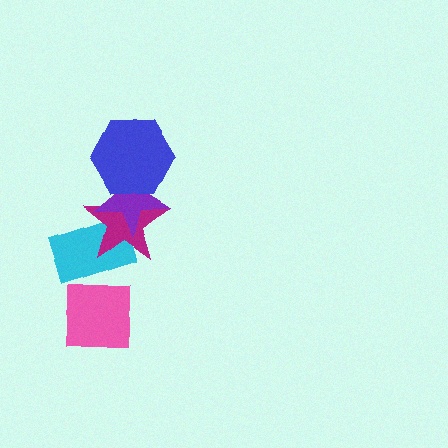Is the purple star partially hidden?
Yes, it is partially covered by another shape.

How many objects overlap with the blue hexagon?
2 objects overlap with the blue hexagon.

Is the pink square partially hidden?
No, no other shape covers it.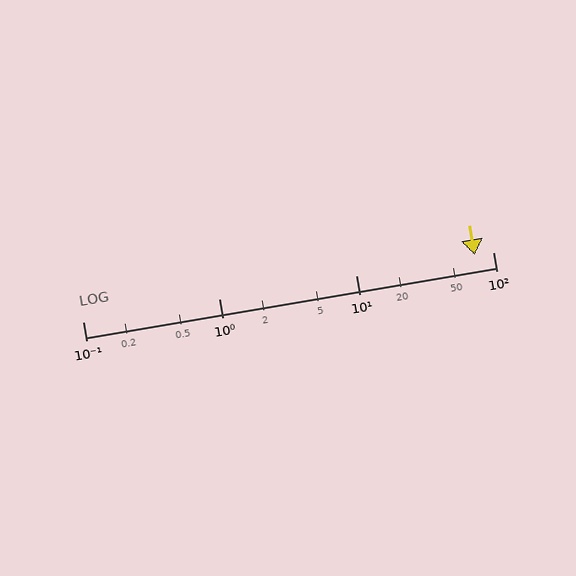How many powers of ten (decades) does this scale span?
The scale spans 3 decades, from 0.1 to 100.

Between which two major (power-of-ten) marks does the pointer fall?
The pointer is between 10 and 100.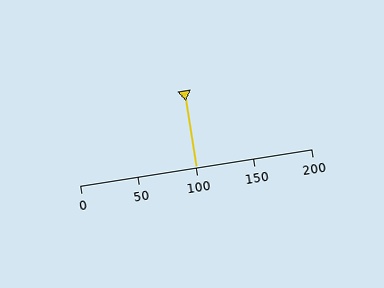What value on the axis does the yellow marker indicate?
The marker indicates approximately 100.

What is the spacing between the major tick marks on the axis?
The major ticks are spaced 50 apart.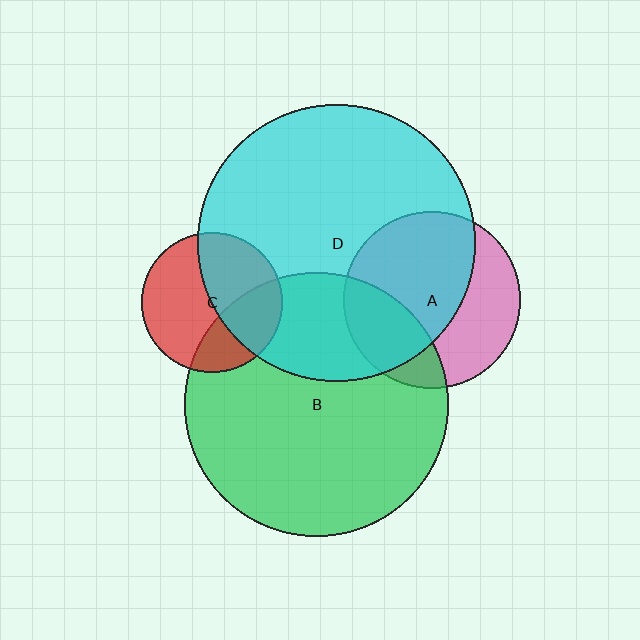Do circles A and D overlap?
Yes.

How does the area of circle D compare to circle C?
Approximately 3.9 times.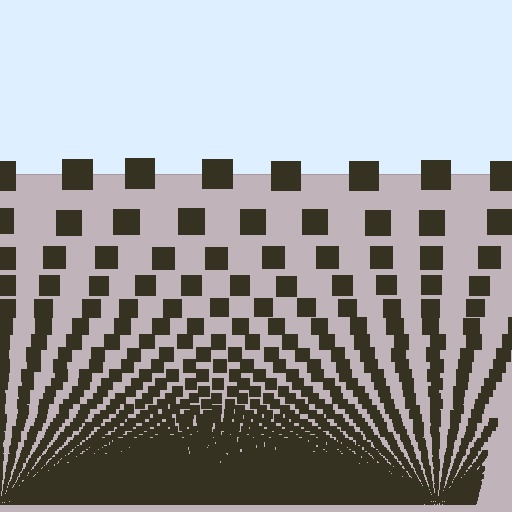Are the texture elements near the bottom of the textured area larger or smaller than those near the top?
Smaller. The gradient is inverted — elements near the bottom are smaller and denser.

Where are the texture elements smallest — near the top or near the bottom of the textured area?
Near the bottom.